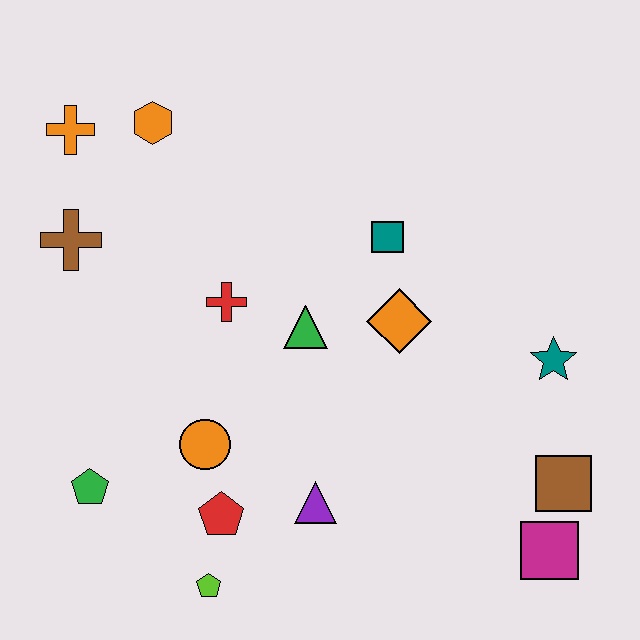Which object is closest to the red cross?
The green triangle is closest to the red cross.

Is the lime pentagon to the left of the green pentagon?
No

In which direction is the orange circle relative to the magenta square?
The orange circle is to the left of the magenta square.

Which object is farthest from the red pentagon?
The orange cross is farthest from the red pentagon.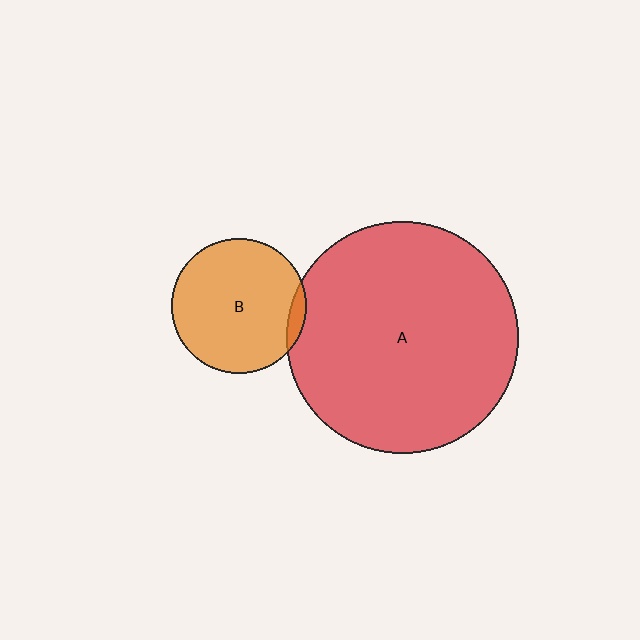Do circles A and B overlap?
Yes.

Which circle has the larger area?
Circle A (red).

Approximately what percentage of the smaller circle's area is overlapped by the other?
Approximately 5%.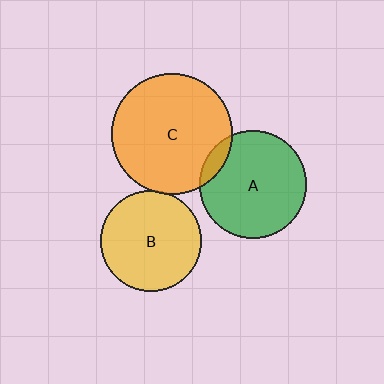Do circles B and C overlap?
Yes.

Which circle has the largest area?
Circle C (orange).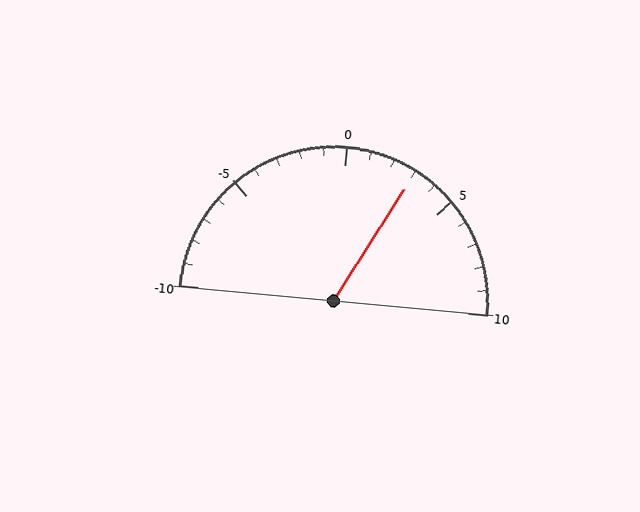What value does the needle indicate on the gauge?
The needle indicates approximately 3.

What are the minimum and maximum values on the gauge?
The gauge ranges from -10 to 10.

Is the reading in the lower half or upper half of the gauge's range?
The reading is in the upper half of the range (-10 to 10).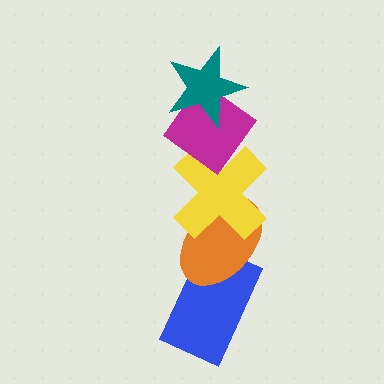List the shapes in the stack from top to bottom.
From top to bottom: the teal star, the magenta diamond, the yellow cross, the orange ellipse, the blue rectangle.